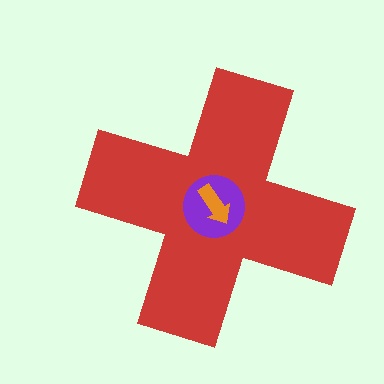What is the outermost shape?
The red cross.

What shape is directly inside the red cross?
The purple circle.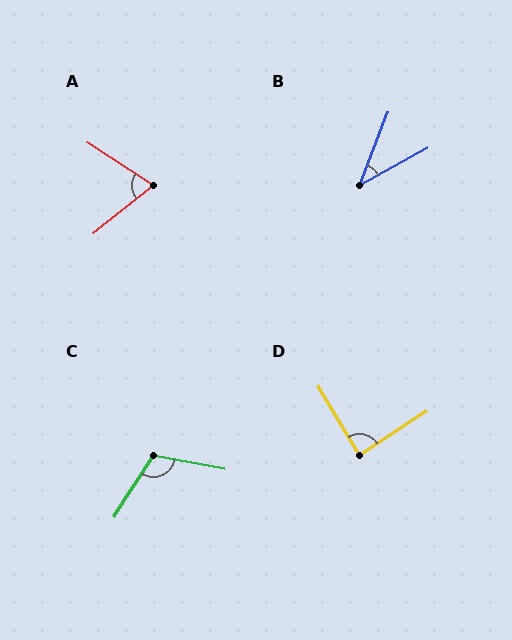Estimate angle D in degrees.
Approximately 88 degrees.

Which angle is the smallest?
B, at approximately 40 degrees.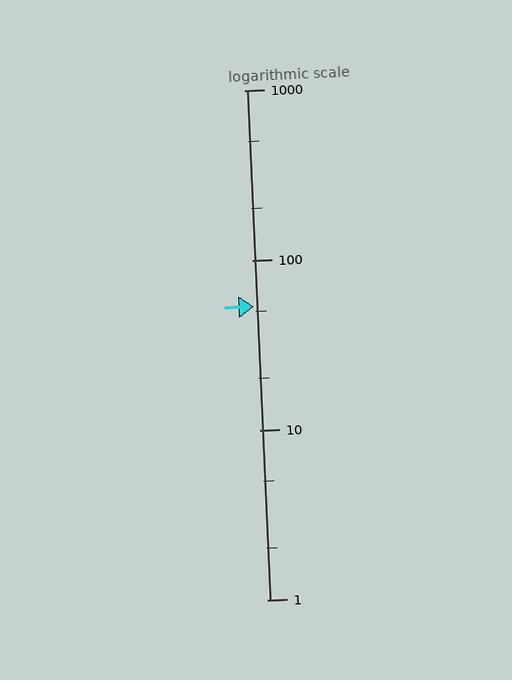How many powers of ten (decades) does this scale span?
The scale spans 3 decades, from 1 to 1000.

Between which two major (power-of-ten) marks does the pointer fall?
The pointer is between 10 and 100.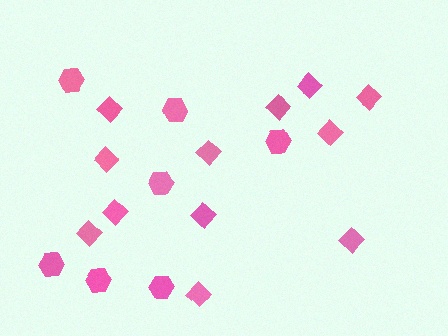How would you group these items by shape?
There are 2 groups: one group of diamonds (12) and one group of hexagons (7).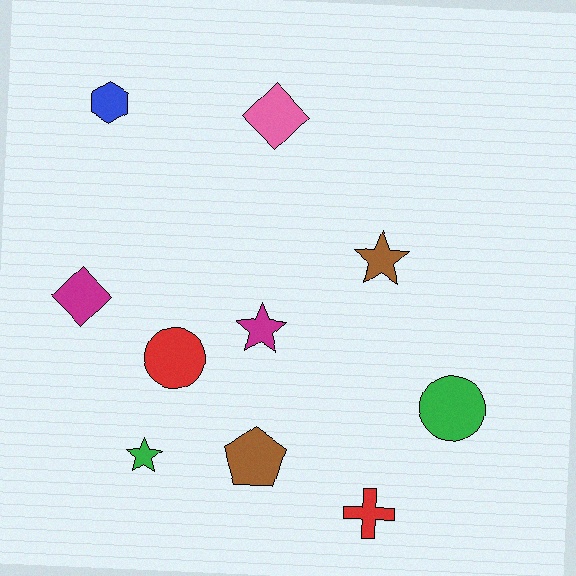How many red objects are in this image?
There are 2 red objects.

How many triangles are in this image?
There are no triangles.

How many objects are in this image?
There are 10 objects.